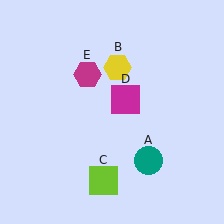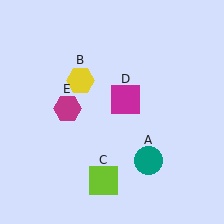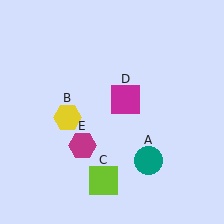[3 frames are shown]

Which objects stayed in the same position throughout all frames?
Teal circle (object A) and lime square (object C) and magenta square (object D) remained stationary.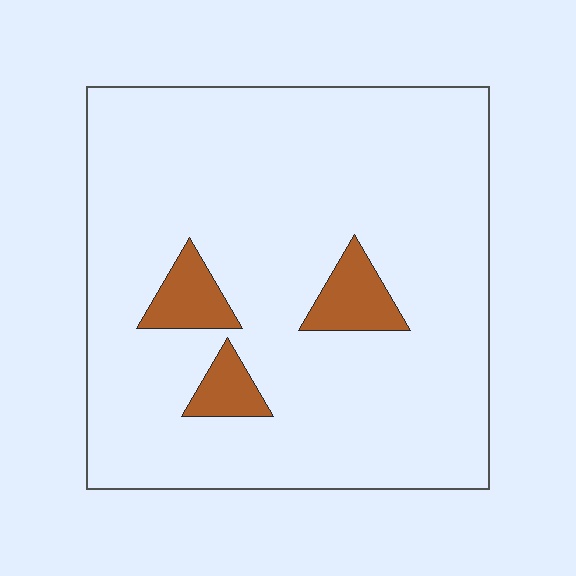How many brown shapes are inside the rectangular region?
3.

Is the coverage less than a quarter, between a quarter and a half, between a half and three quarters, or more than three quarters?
Less than a quarter.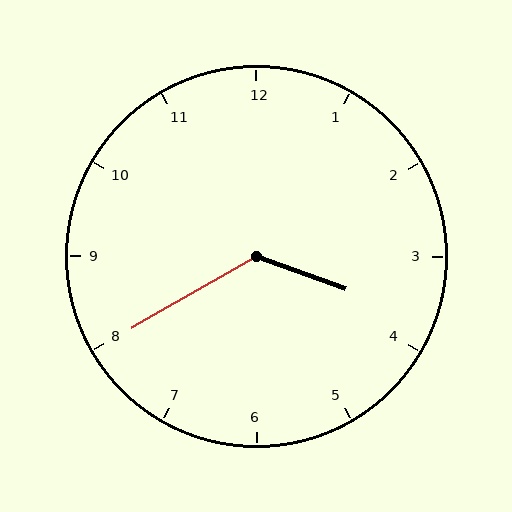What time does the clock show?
3:40.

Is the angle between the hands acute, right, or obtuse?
It is obtuse.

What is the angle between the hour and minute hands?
Approximately 130 degrees.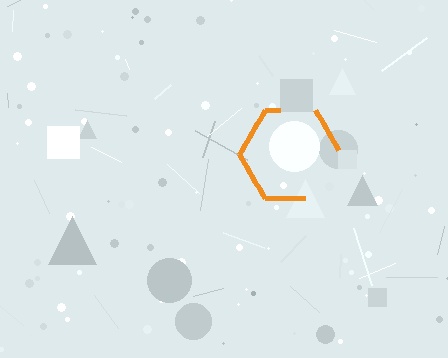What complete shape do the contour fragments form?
The contour fragments form a hexagon.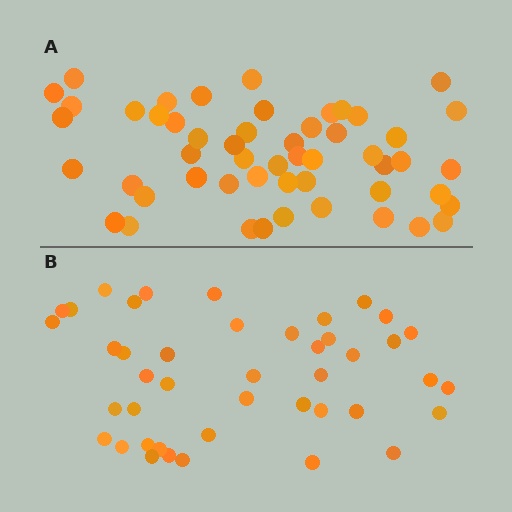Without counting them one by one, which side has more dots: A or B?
Region A (the top region) has more dots.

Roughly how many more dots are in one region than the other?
Region A has roughly 8 or so more dots than region B.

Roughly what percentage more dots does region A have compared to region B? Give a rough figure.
About 20% more.